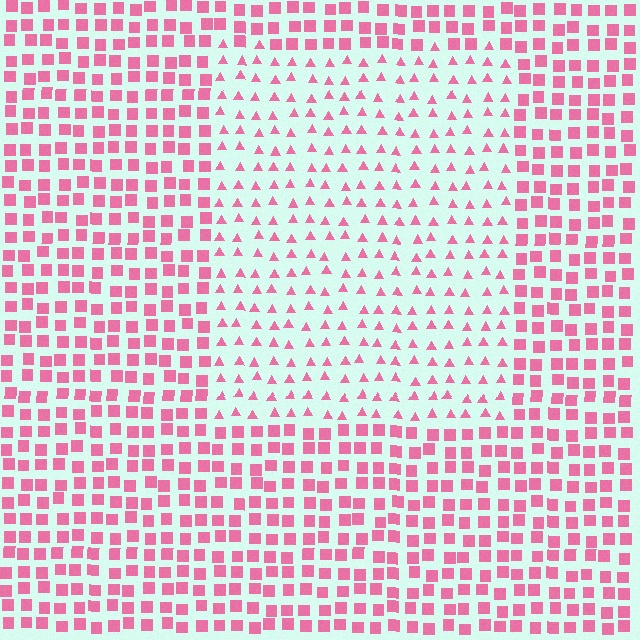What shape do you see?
I see a rectangle.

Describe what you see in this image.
The image is filled with small pink elements arranged in a uniform grid. A rectangle-shaped region contains triangles, while the surrounding area contains squares. The boundary is defined purely by the change in element shape.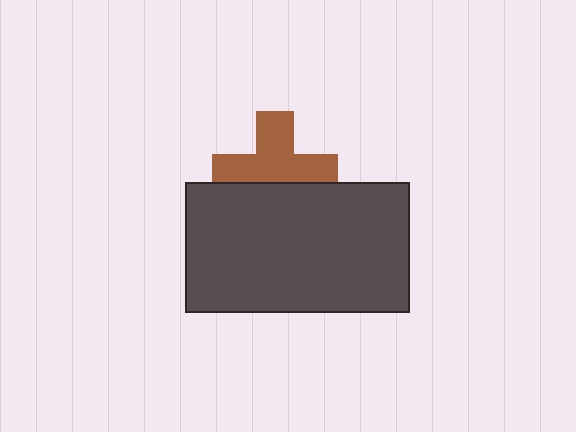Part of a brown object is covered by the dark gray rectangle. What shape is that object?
It is a cross.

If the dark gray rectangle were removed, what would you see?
You would see the complete brown cross.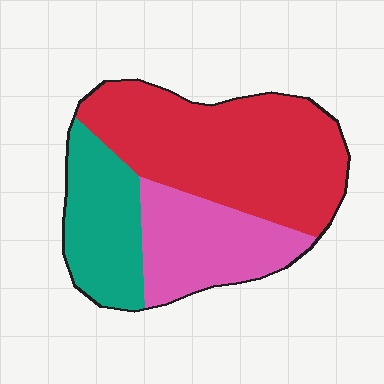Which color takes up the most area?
Red, at roughly 50%.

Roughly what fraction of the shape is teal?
Teal covers 23% of the shape.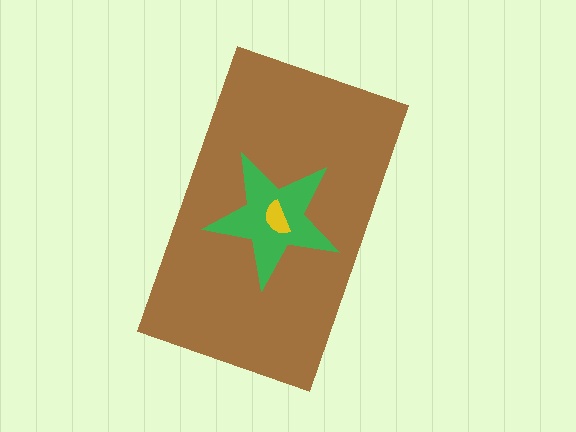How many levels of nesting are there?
3.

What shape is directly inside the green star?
The yellow semicircle.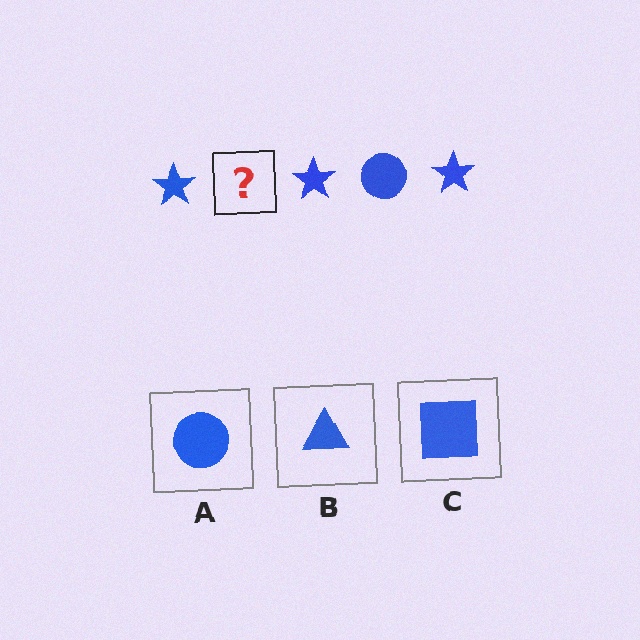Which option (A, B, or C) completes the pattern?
A.